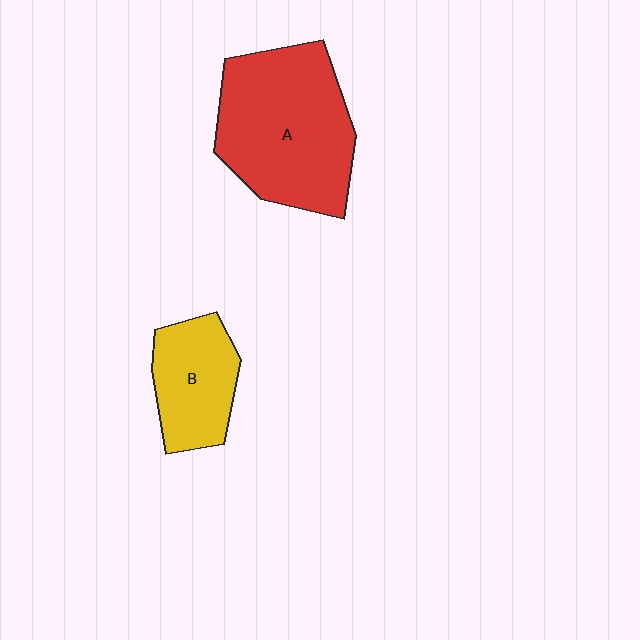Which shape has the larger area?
Shape A (red).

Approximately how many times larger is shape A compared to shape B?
Approximately 1.9 times.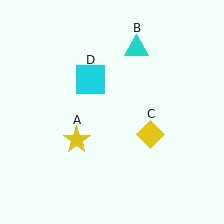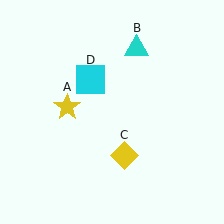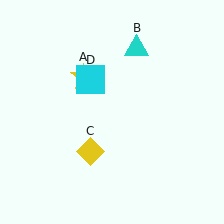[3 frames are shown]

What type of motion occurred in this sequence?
The yellow star (object A), yellow diamond (object C) rotated clockwise around the center of the scene.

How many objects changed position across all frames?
2 objects changed position: yellow star (object A), yellow diamond (object C).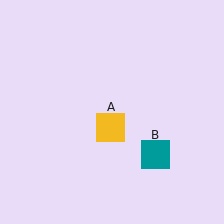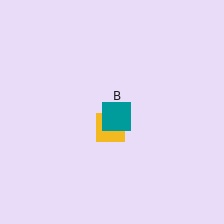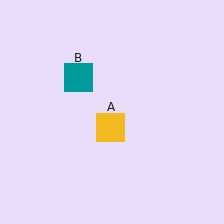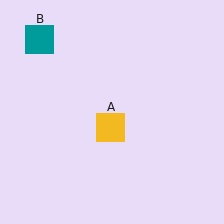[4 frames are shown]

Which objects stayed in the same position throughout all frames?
Yellow square (object A) remained stationary.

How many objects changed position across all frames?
1 object changed position: teal square (object B).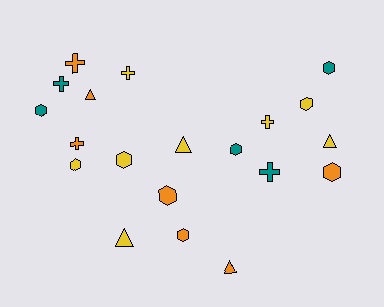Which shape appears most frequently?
Hexagon, with 9 objects.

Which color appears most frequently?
Yellow, with 8 objects.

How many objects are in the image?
There are 20 objects.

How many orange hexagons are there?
There are 3 orange hexagons.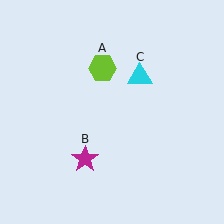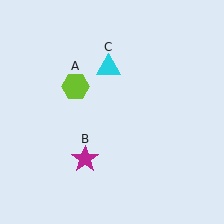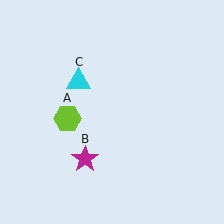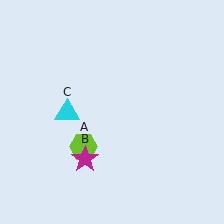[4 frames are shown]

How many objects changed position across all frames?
2 objects changed position: lime hexagon (object A), cyan triangle (object C).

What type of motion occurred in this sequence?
The lime hexagon (object A), cyan triangle (object C) rotated counterclockwise around the center of the scene.